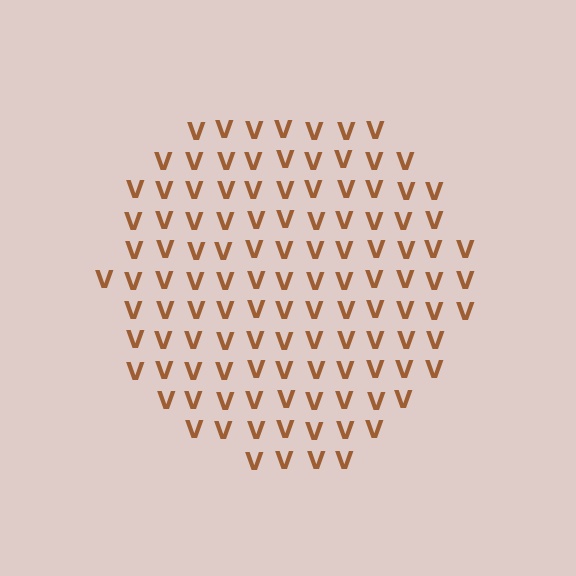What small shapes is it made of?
It is made of small letter V's.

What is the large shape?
The large shape is a circle.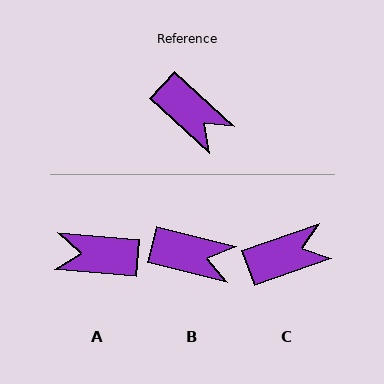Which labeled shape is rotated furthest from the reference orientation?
A, about 142 degrees away.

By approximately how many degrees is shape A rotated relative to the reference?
Approximately 142 degrees clockwise.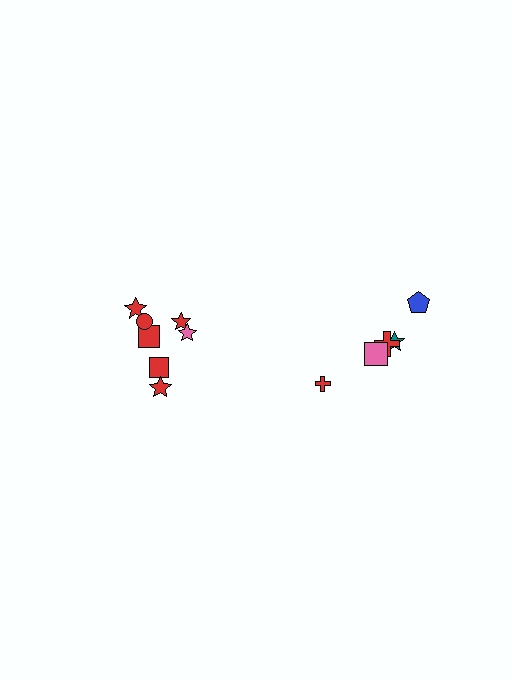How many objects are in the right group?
There are 5 objects.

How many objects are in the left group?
There are 7 objects.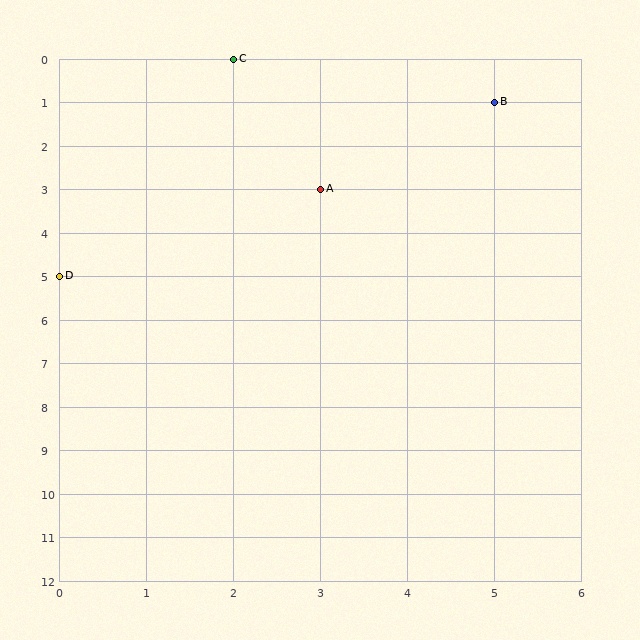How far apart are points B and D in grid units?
Points B and D are 5 columns and 4 rows apart (about 6.4 grid units diagonally).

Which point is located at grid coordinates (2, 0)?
Point C is at (2, 0).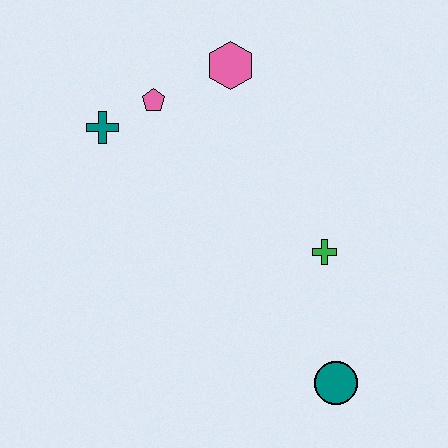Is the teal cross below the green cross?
No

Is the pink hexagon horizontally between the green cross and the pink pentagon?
Yes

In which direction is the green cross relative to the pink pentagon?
The green cross is to the right of the pink pentagon.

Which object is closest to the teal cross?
The pink pentagon is closest to the teal cross.